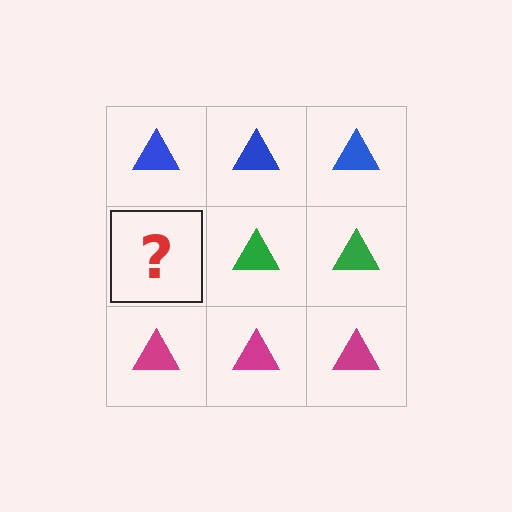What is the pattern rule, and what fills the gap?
The rule is that each row has a consistent color. The gap should be filled with a green triangle.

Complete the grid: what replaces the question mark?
The question mark should be replaced with a green triangle.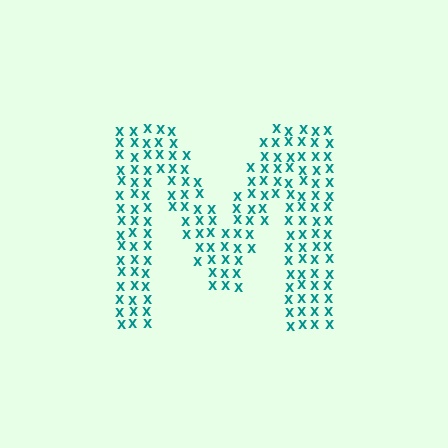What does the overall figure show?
The overall figure shows the letter M.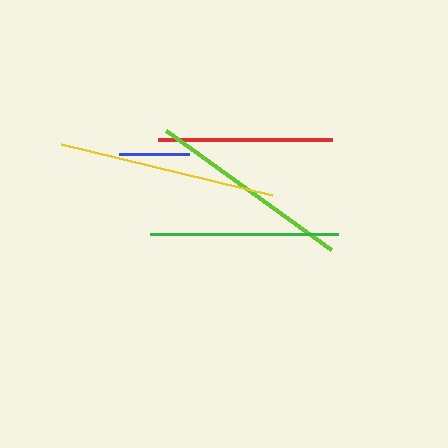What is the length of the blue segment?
The blue segment is approximately 69 pixels long.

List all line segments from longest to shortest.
From longest to shortest: yellow, lime, green, red, blue.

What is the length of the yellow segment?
The yellow segment is approximately 217 pixels long.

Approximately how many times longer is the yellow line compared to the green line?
The yellow line is approximately 1.2 times the length of the green line.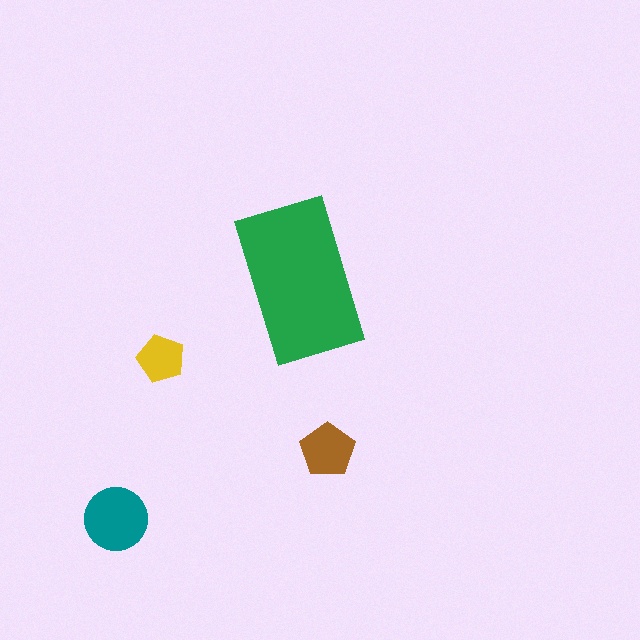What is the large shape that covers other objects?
A green rectangle.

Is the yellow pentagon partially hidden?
No, the yellow pentagon is fully visible.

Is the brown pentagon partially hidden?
No, the brown pentagon is fully visible.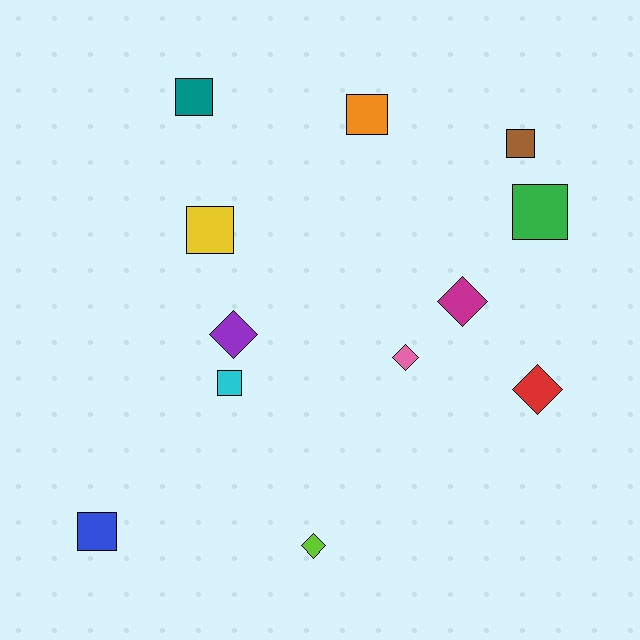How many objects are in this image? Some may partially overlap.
There are 12 objects.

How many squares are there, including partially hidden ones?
There are 7 squares.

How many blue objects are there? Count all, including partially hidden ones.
There is 1 blue object.